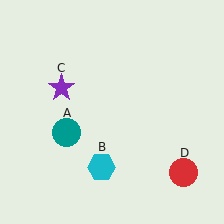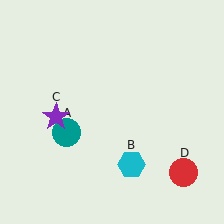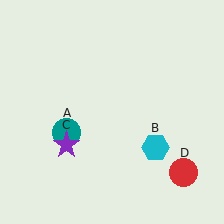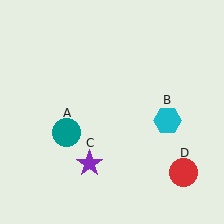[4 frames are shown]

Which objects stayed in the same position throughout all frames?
Teal circle (object A) and red circle (object D) remained stationary.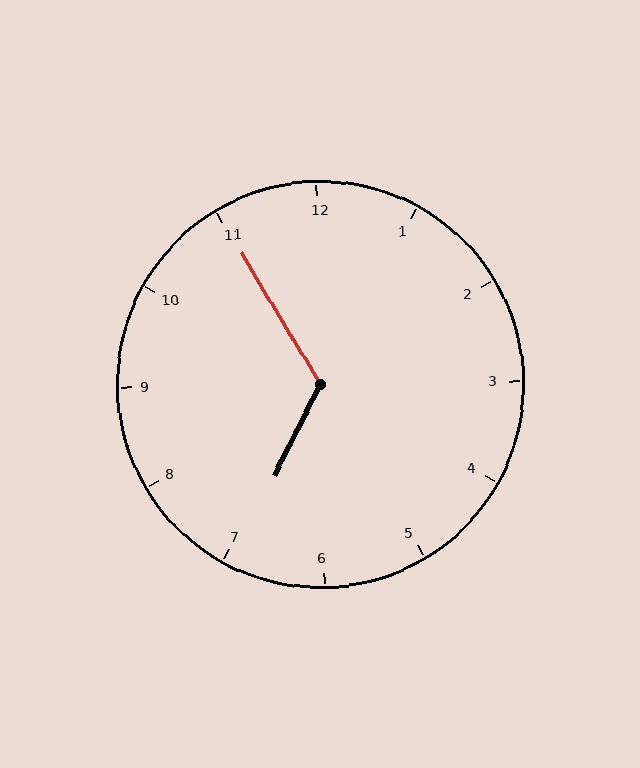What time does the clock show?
6:55.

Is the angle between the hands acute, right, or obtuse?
It is obtuse.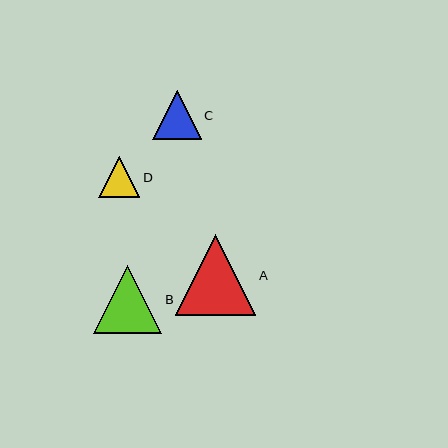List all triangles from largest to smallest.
From largest to smallest: A, B, C, D.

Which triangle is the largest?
Triangle A is the largest with a size of approximately 80 pixels.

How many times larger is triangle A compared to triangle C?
Triangle A is approximately 1.7 times the size of triangle C.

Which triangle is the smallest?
Triangle D is the smallest with a size of approximately 42 pixels.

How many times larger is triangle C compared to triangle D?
Triangle C is approximately 1.2 times the size of triangle D.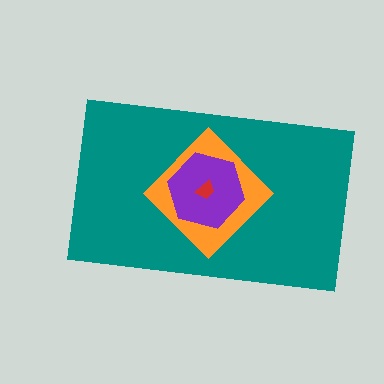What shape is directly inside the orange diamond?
The purple hexagon.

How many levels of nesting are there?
4.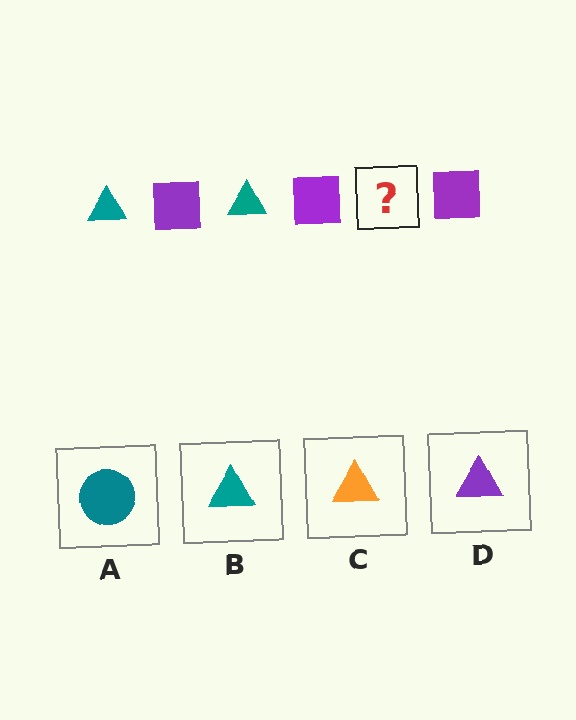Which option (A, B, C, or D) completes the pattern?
B.